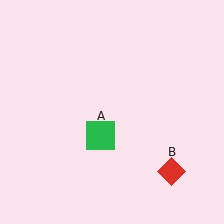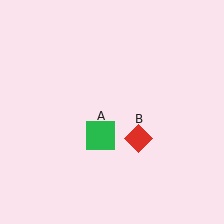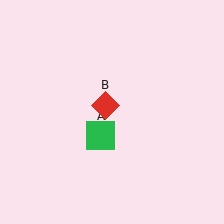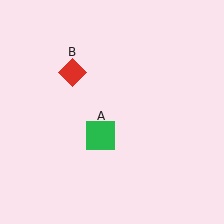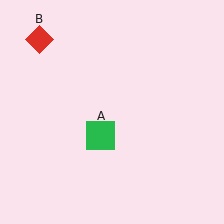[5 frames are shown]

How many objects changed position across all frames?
1 object changed position: red diamond (object B).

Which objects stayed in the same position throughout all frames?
Green square (object A) remained stationary.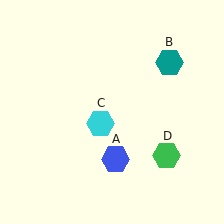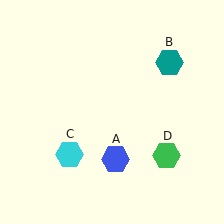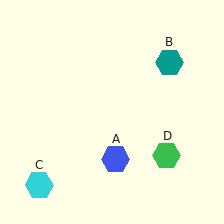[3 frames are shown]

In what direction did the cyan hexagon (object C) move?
The cyan hexagon (object C) moved down and to the left.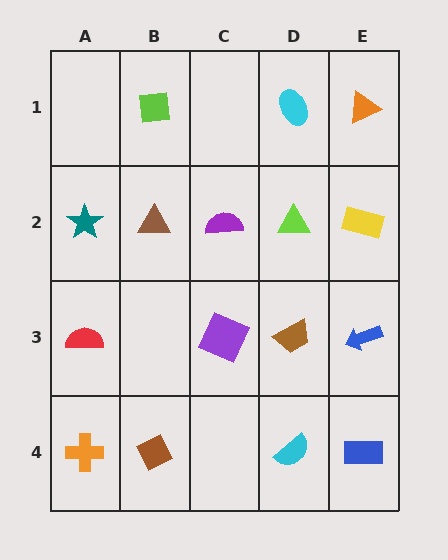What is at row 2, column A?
A teal star.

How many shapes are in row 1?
3 shapes.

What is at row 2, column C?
A purple semicircle.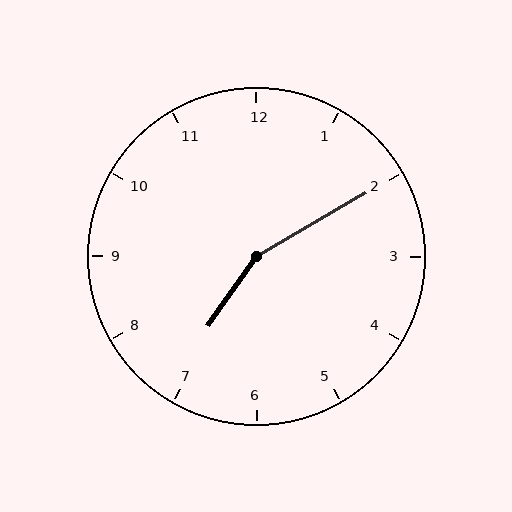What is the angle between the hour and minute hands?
Approximately 155 degrees.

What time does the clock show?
7:10.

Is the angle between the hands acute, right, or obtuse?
It is obtuse.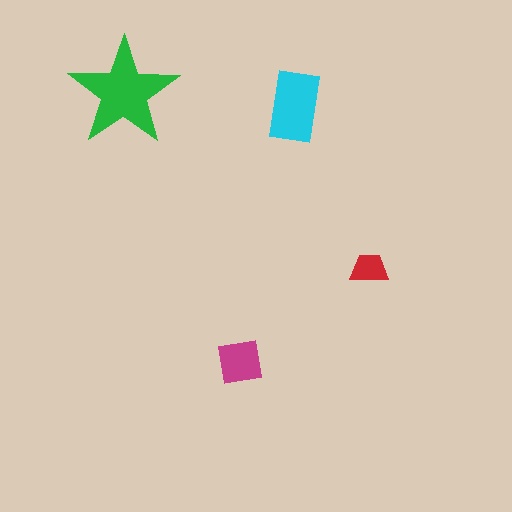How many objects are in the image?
There are 4 objects in the image.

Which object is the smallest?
The red trapezoid.